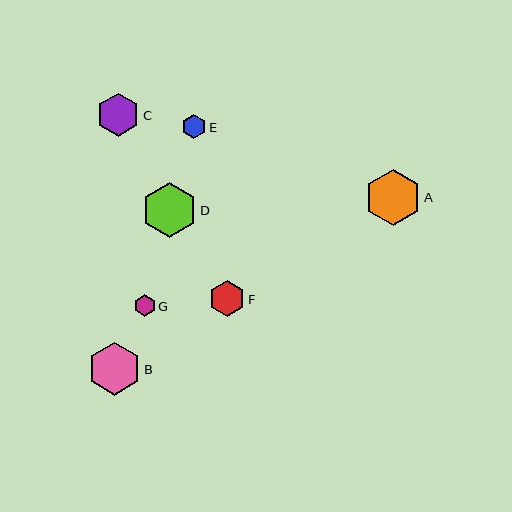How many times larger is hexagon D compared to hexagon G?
Hexagon D is approximately 2.6 times the size of hexagon G.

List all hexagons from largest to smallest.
From largest to smallest: A, D, B, C, F, E, G.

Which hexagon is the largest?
Hexagon A is the largest with a size of approximately 56 pixels.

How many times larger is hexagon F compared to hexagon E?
Hexagon F is approximately 1.5 times the size of hexagon E.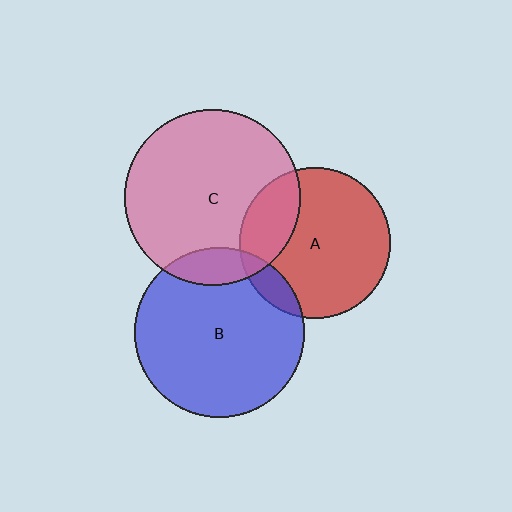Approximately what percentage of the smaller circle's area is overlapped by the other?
Approximately 10%.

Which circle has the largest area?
Circle C (pink).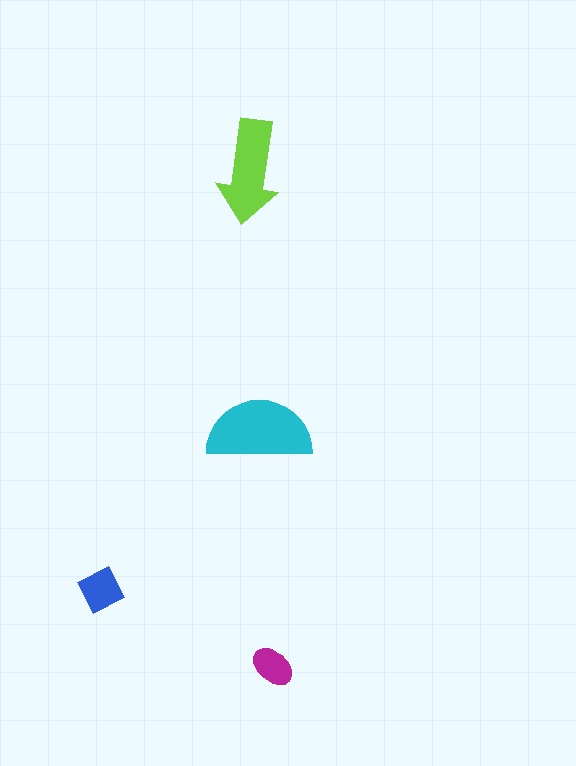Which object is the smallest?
The magenta ellipse.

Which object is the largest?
The cyan semicircle.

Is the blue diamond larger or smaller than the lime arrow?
Smaller.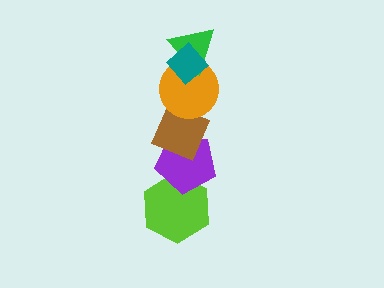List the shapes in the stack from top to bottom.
From top to bottom: the teal diamond, the green triangle, the orange circle, the brown diamond, the purple pentagon, the lime hexagon.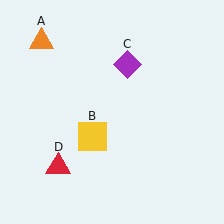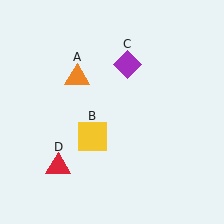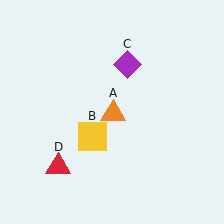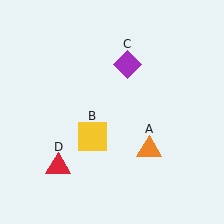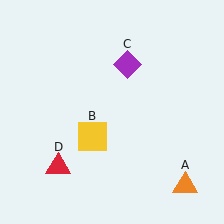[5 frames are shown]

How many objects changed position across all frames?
1 object changed position: orange triangle (object A).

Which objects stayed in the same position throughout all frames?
Yellow square (object B) and purple diamond (object C) and red triangle (object D) remained stationary.